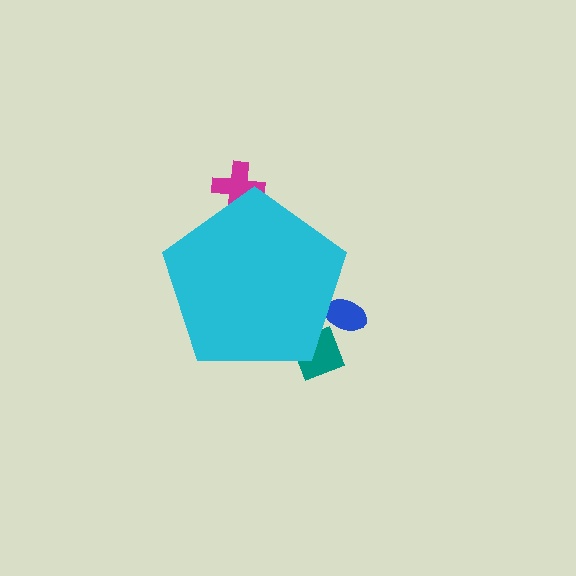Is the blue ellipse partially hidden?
Yes, the blue ellipse is partially hidden behind the cyan pentagon.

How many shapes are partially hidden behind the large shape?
3 shapes are partially hidden.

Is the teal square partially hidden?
Yes, the teal square is partially hidden behind the cyan pentagon.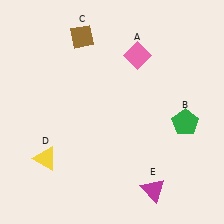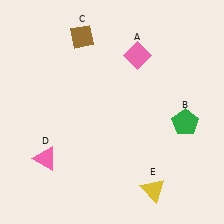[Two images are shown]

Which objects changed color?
D changed from yellow to pink. E changed from magenta to yellow.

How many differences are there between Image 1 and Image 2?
There are 2 differences between the two images.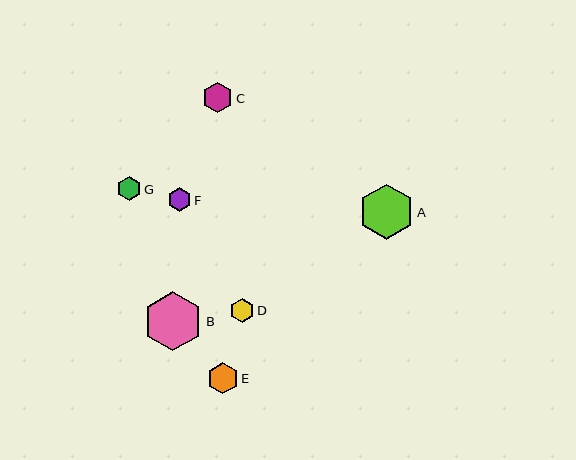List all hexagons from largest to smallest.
From largest to smallest: B, A, E, C, D, G, F.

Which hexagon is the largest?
Hexagon B is the largest with a size of approximately 60 pixels.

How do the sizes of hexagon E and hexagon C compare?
Hexagon E and hexagon C are approximately the same size.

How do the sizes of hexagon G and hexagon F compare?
Hexagon G and hexagon F are approximately the same size.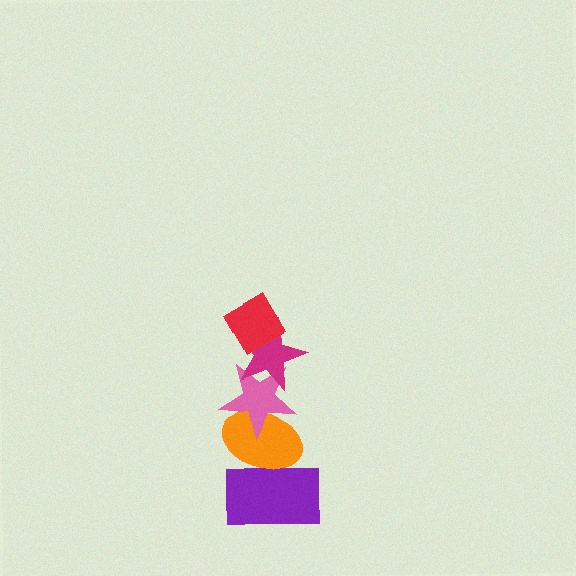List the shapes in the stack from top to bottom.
From top to bottom: the red diamond, the magenta star, the pink star, the orange ellipse, the purple rectangle.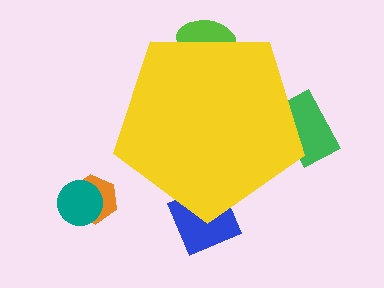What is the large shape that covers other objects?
A yellow pentagon.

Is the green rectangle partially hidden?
Yes, the green rectangle is partially hidden behind the yellow pentagon.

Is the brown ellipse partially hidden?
Yes, the brown ellipse is partially hidden behind the yellow pentagon.